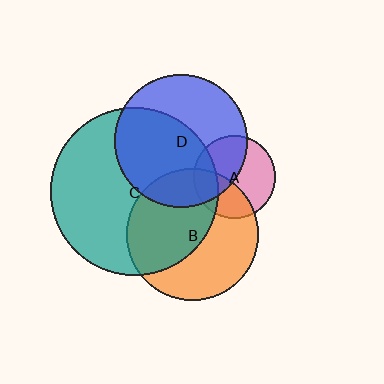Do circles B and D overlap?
Yes.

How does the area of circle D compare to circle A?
Approximately 2.6 times.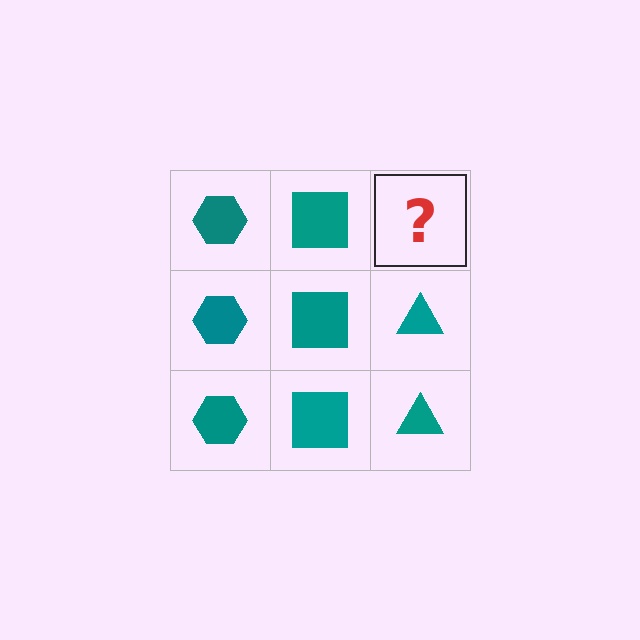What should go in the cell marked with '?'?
The missing cell should contain a teal triangle.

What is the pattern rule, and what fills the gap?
The rule is that each column has a consistent shape. The gap should be filled with a teal triangle.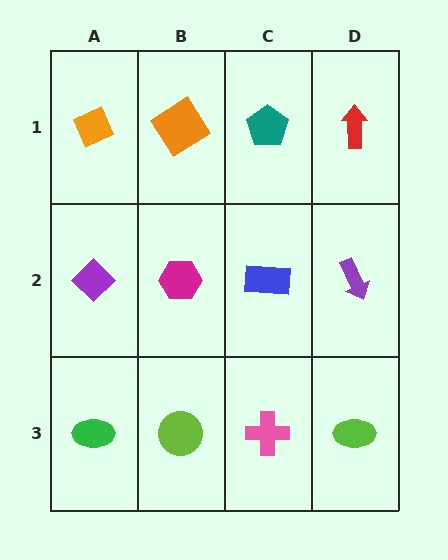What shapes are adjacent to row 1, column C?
A blue rectangle (row 2, column C), an orange diamond (row 1, column B), a red arrow (row 1, column D).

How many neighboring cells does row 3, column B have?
3.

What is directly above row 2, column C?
A teal pentagon.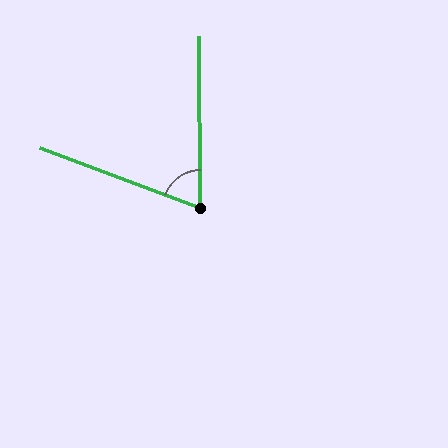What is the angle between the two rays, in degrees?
Approximately 69 degrees.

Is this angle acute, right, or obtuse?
It is acute.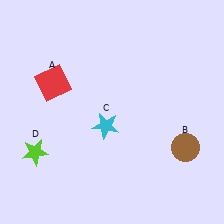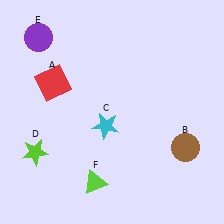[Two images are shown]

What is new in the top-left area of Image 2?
A purple circle (E) was added in the top-left area of Image 2.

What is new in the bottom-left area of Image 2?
A lime triangle (F) was added in the bottom-left area of Image 2.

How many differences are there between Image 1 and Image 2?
There are 2 differences between the two images.